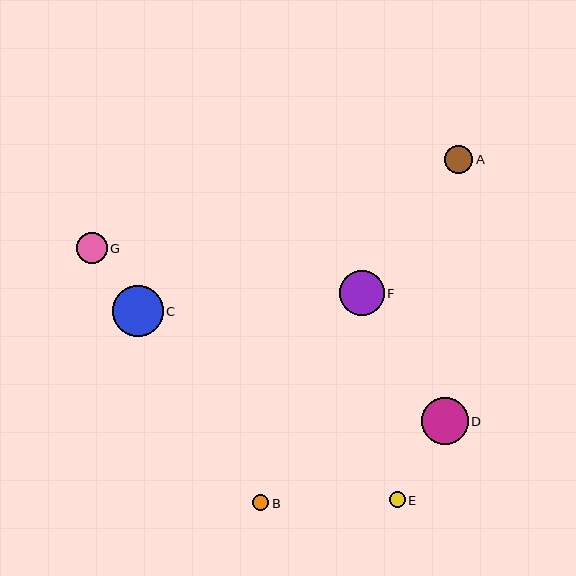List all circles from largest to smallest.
From largest to smallest: C, D, F, G, A, B, E.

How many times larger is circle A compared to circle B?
Circle A is approximately 1.7 times the size of circle B.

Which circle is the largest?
Circle C is the largest with a size of approximately 50 pixels.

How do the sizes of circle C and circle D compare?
Circle C and circle D are approximately the same size.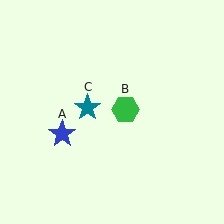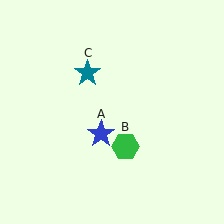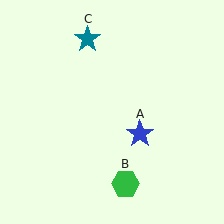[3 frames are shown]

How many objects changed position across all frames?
3 objects changed position: blue star (object A), green hexagon (object B), teal star (object C).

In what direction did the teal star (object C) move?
The teal star (object C) moved up.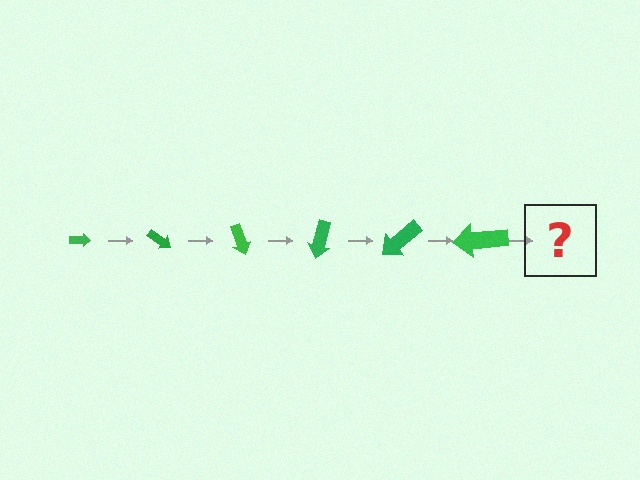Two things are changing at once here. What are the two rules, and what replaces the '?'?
The two rules are that the arrow grows larger each step and it rotates 35 degrees each step. The '?' should be an arrow, larger than the previous one and rotated 210 degrees from the start.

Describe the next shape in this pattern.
It should be an arrow, larger than the previous one and rotated 210 degrees from the start.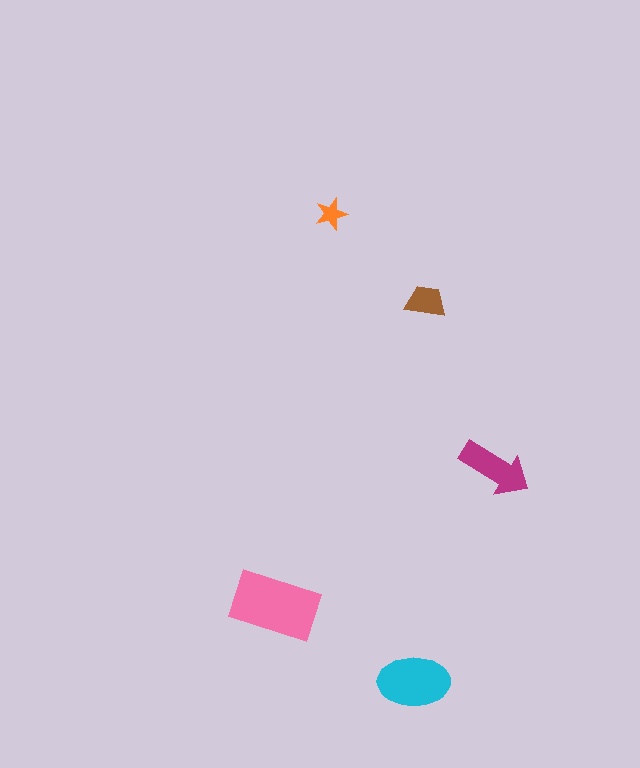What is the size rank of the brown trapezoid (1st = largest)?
4th.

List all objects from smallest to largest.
The orange star, the brown trapezoid, the magenta arrow, the cyan ellipse, the pink rectangle.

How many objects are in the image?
There are 5 objects in the image.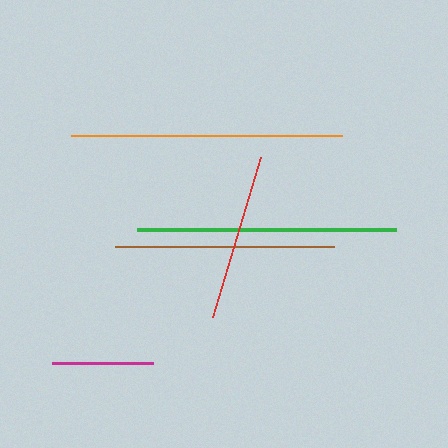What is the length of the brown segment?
The brown segment is approximately 219 pixels long.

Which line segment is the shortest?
The magenta line is the shortest at approximately 102 pixels.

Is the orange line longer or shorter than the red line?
The orange line is longer than the red line.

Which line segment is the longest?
The orange line is the longest at approximately 270 pixels.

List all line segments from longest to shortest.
From longest to shortest: orange, green, brown, red, magenta.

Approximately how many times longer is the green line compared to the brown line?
The green line is approximately 1.2 times the length of the brown line.